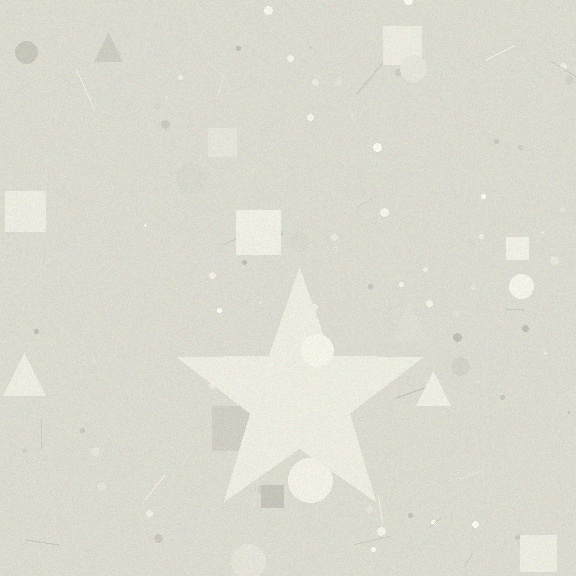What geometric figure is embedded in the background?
A star is embedded in the background.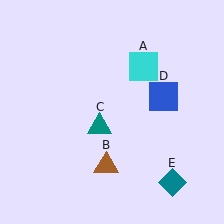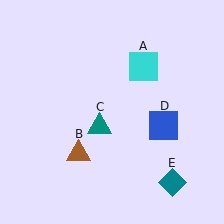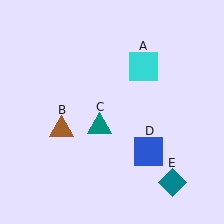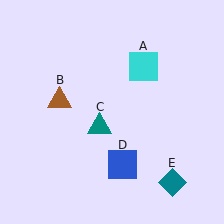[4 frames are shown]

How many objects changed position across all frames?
2 objects changed position: brown triangle (object B), blue square (object D).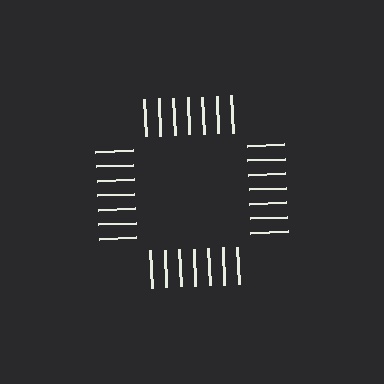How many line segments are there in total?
28 — 7 along each of the 4 edges.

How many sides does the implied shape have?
4 sides — the line-ends trace a square.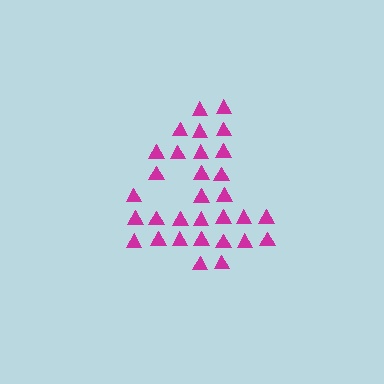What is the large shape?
The large shape is the digit 4.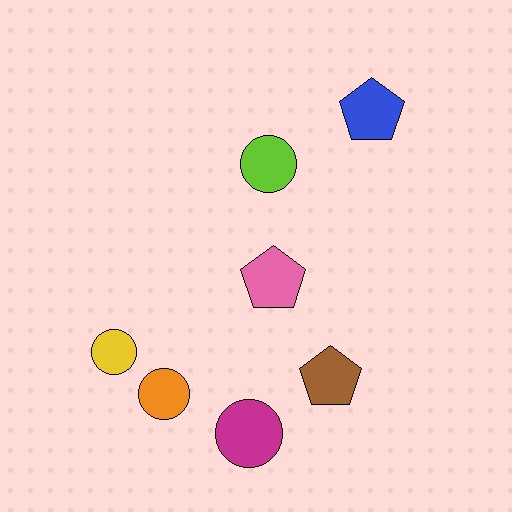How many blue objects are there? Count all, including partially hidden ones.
There is 1 blue object.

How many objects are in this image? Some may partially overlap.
There are 7 objects.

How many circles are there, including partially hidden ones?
There are 4 circles.